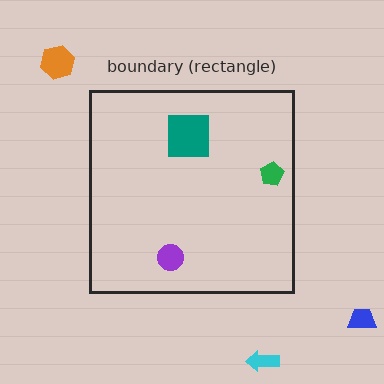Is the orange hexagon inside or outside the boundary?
Outside.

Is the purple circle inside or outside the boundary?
Inside.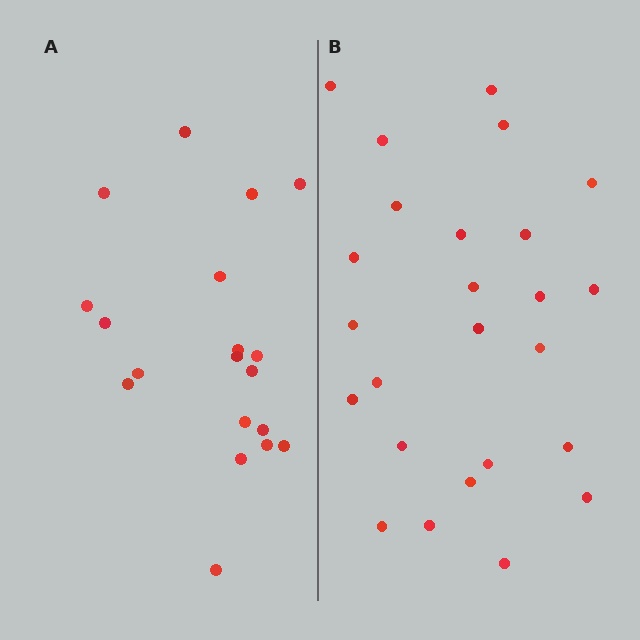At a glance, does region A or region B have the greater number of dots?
Region B (the right region) has more dots.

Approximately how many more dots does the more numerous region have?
Region B has about 6 more dots than region A.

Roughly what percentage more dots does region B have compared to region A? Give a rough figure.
About 30% more.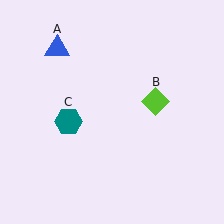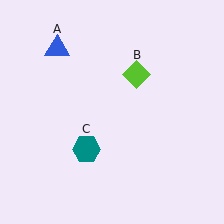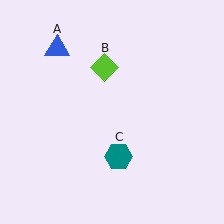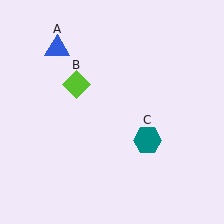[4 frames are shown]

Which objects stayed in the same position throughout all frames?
Blue triangle (object A) remained stationary.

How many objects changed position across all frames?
2 objects changed position: lime diamond (object B), teal hexagon (object C).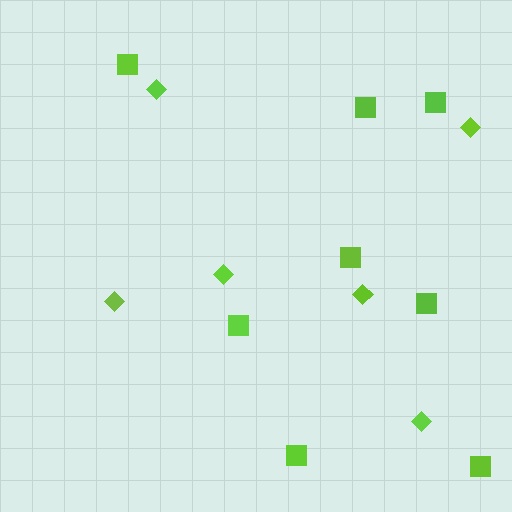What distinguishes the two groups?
There are 2 groups: one group of diamonds (6) and one group of squares (8).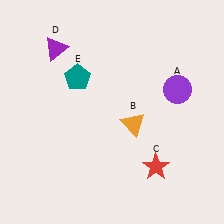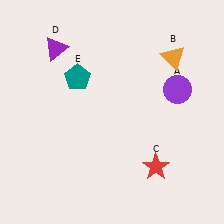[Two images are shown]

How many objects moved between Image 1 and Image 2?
1 object moved between the two images.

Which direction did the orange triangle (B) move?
The orange triangle (B) moved up.